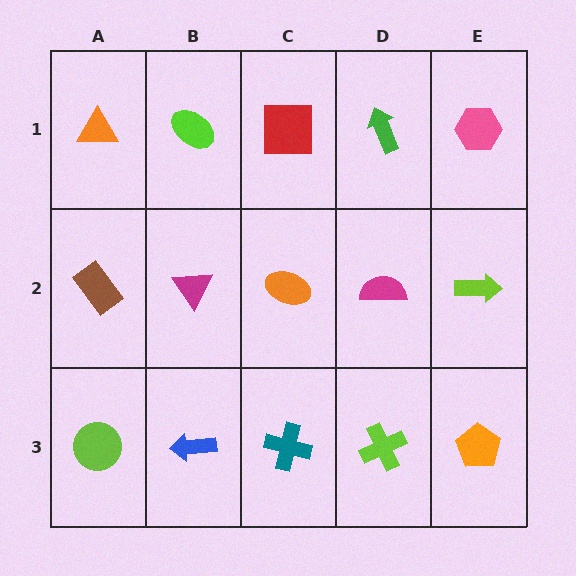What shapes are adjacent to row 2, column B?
A lime ellipse (row 1, column B), a blue arrow (row 3, column B), a brown rectangle (row 2, column A), an orange ellipse (row 2, column C).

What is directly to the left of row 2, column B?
A brown rectangle.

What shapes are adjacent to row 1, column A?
A brown rectangle (row 2, column A), a lime ellipse (row 1, column B).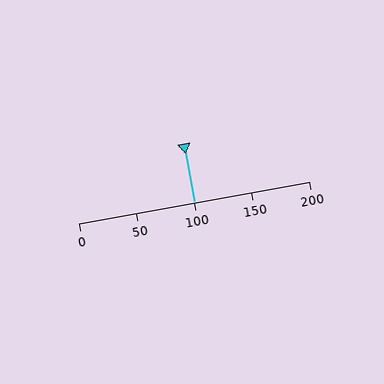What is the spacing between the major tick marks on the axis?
The major ticks are spaced 50 apart.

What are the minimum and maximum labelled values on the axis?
The axis runs from 0 to 200.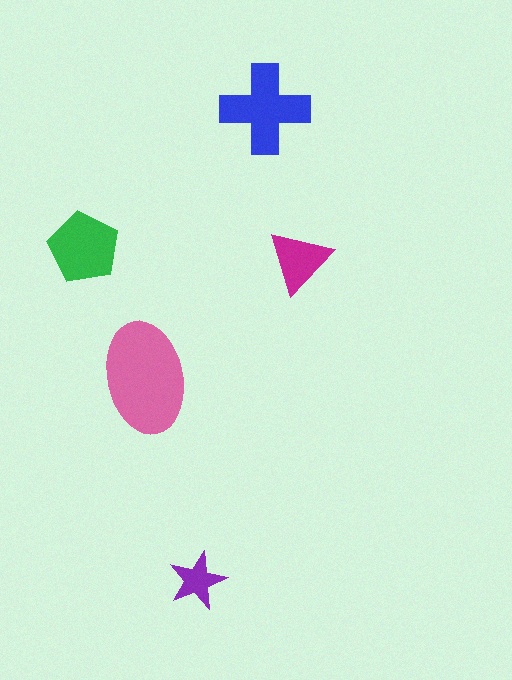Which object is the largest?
The pink ellipse.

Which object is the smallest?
The purple star.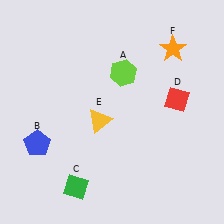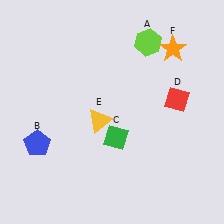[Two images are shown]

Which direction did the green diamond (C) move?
The green diamond (C) moved up.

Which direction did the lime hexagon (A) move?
The lime hexagon (A) moved up.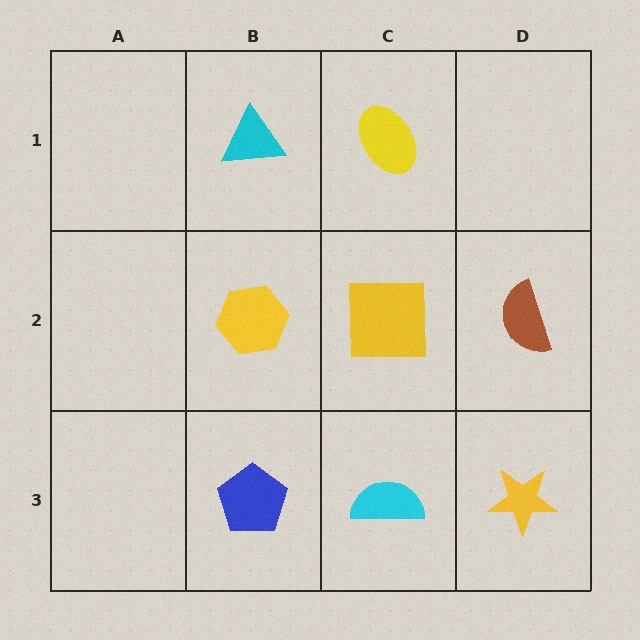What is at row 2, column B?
A yellow hexagon.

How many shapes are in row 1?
2 shapes.